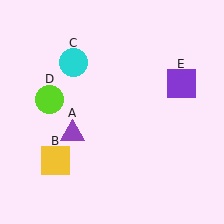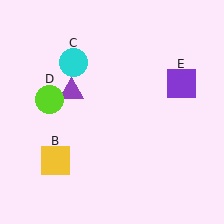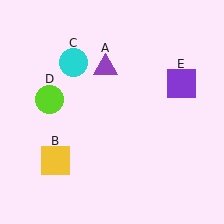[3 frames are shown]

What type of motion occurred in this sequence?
The purple triangle (object A) rotated clockwise around the center of the scene.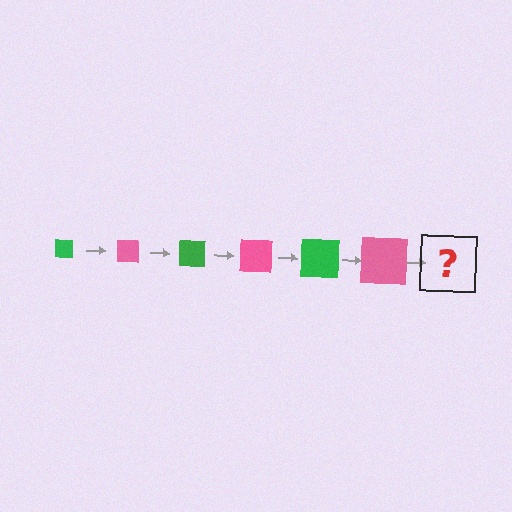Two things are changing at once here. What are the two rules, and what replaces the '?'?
The two rules are that the square grows larger each step and the color cycles through green and pink. The '?' should be a green square, larger than the previous one.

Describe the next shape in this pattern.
It should be a green square, larger than the previous one.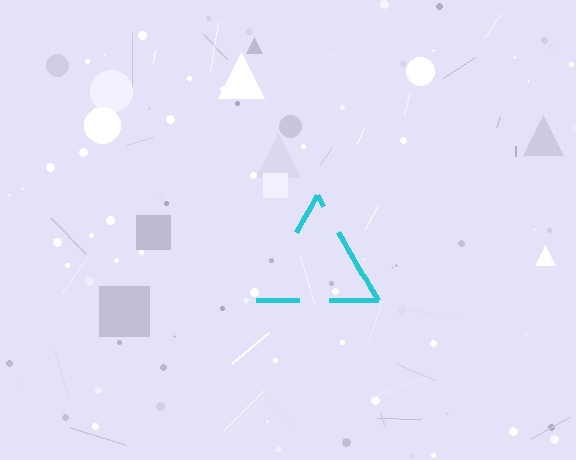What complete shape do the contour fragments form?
The contour fragments form a triangle.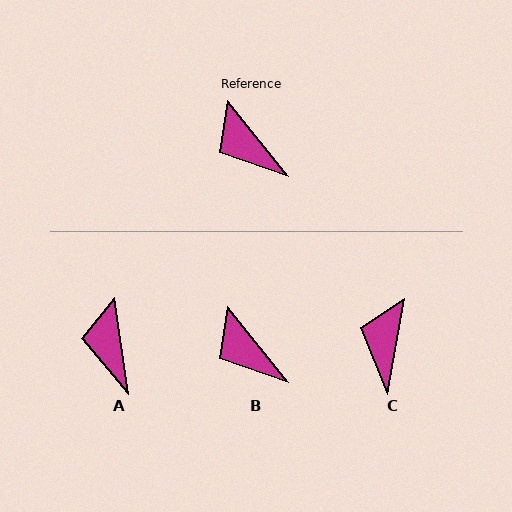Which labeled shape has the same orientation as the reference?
B.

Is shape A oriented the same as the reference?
No, it is off by about 31 degrees.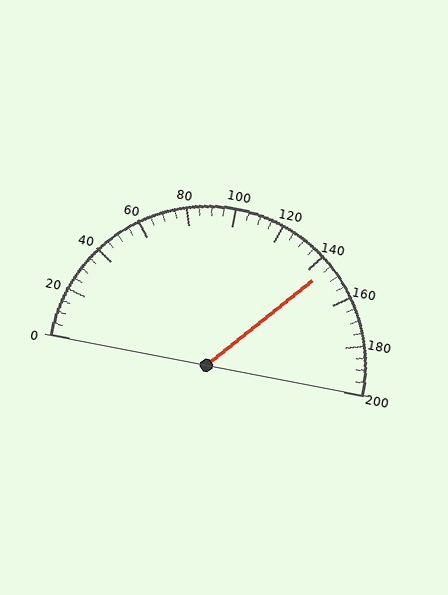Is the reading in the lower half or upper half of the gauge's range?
The reading is in the upper half of the range (0 to 200).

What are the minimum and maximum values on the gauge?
The gauge ranges from 0 to 200.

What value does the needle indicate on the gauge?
The needle indicates approximately 145.